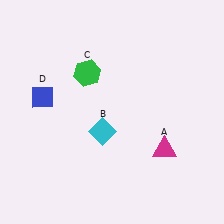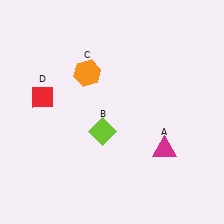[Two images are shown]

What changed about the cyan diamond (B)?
In Image 1, B is cyan. In Image 2, it changed to lime.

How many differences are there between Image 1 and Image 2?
There are 3 differences between the two images.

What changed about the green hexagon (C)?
In Image 1, C is green. In Image 2, it changed to orange.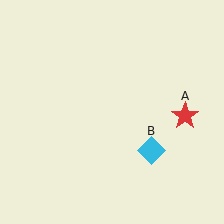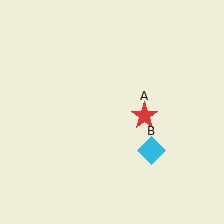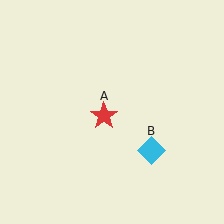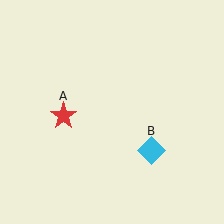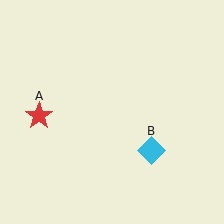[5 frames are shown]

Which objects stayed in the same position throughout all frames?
Cyan diamond (object B) remained stationary.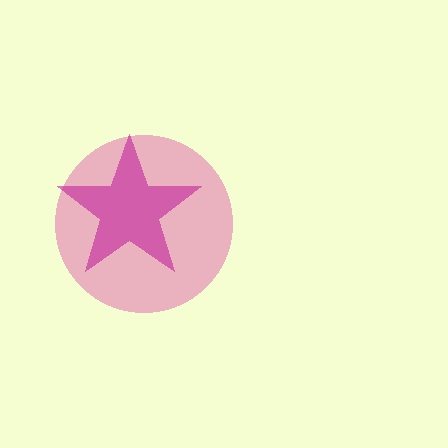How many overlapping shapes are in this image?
There are 2 overlapping shapes in the image.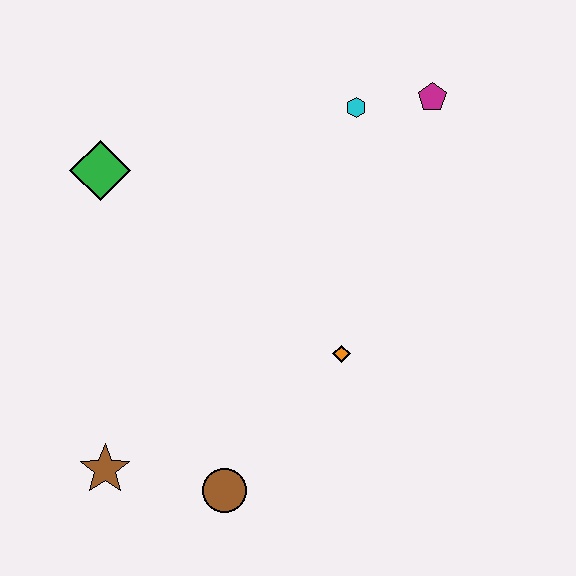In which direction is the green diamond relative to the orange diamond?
The green diamond is to the left of the orange diamond.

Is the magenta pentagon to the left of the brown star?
No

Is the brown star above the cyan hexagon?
No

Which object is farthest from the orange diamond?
The green diamond is farthest from the orange diamond.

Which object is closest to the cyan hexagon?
The magenta pentagon is closest to the cyan hexagon.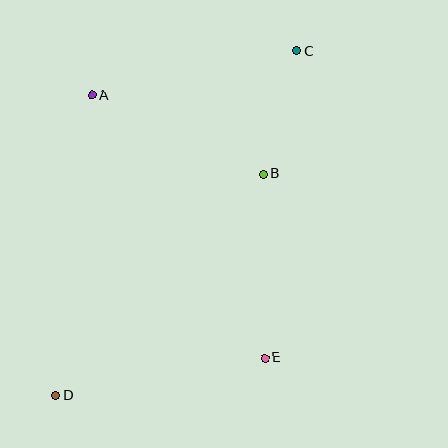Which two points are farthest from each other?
Points C and D are farthest from each other.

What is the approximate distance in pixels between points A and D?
The distance between A and D is approximately 302 pixels.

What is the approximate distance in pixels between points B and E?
The distance between B and E is approximately 184 pixels.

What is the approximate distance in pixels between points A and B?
The distance between A and B is approximately 189 pixels.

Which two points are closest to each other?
Points B and C are closest to each other.